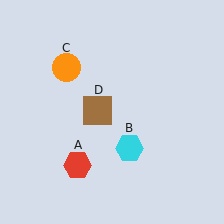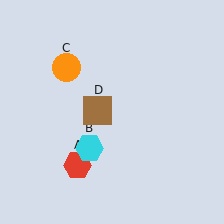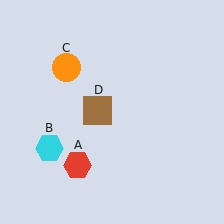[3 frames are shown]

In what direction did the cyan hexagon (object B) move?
The cyan hexagon (object B) moved left.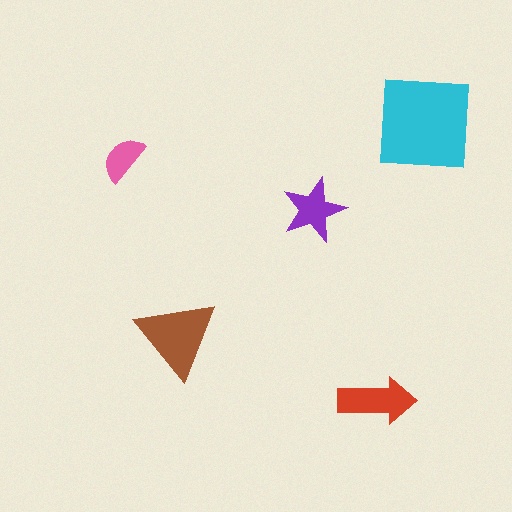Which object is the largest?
The cyan square.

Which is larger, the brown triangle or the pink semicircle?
The brown triangle.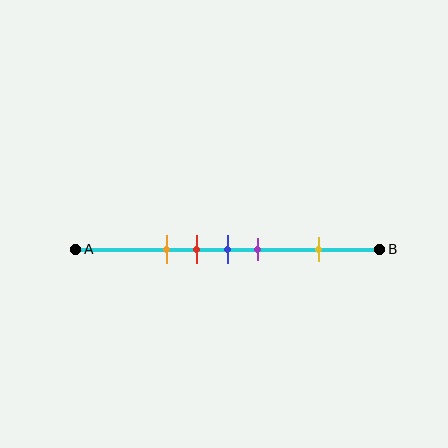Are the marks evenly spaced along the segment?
No, the marks are not evenly spaced.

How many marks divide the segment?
There are 5 marks dividing the segment.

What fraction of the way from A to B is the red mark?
The red mark is approximately 40% (0.4) of the way from A to B.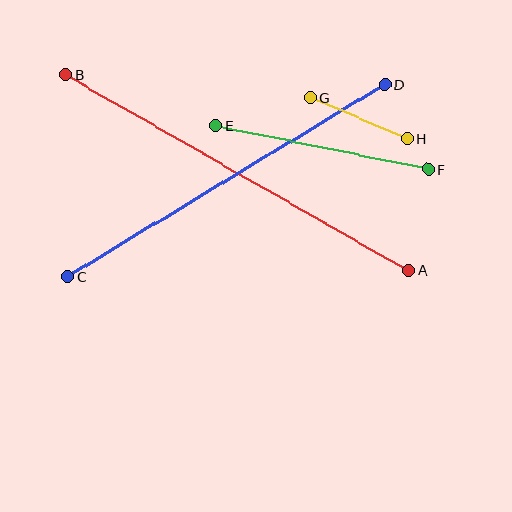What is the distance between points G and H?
The distance is approximately 105 pixels.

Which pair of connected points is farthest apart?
Points A and B are farthest apart.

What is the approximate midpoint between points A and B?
The midpoint is at approximately (237, 173) pixels.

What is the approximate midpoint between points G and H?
The midpoint is at approximately (359, 118) pixels.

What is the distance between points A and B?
The distance is approximately 395 pixels.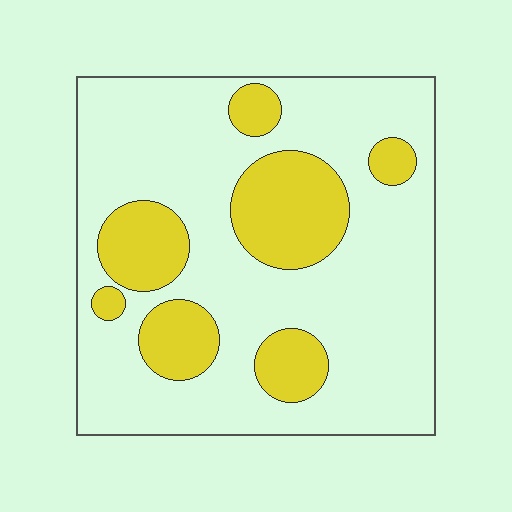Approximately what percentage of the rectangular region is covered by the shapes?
Approximately 25%.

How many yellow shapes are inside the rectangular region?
7.